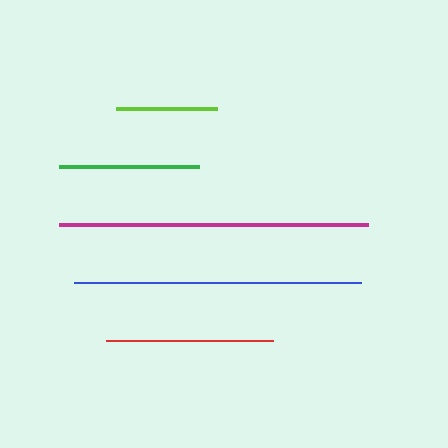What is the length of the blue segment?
The blue segment is approximately 288 pixels long.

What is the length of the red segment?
The red segment is approximately 166 pixels long.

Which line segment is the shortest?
The lime line is the shortest at approximately 101 pixels.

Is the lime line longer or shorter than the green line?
The green line is longer than the lime line.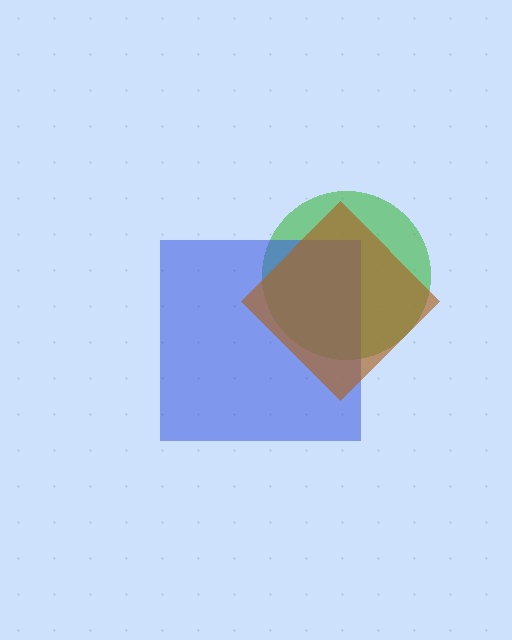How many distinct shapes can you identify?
There are 3 distinct shapes: a green circle, a blue square, a brown diamond.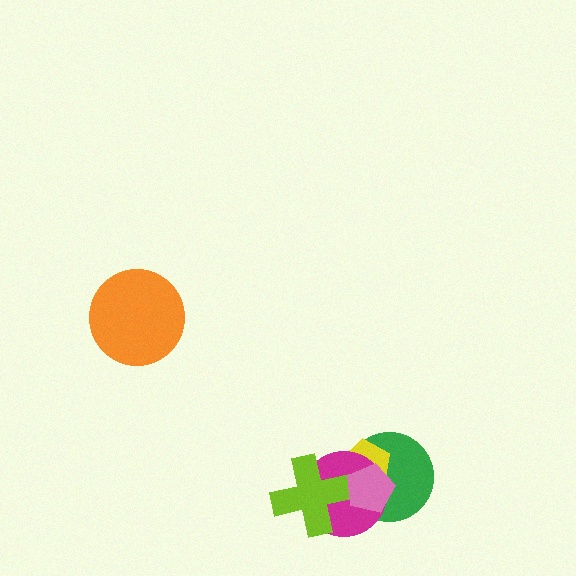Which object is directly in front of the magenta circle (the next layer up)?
The lime cross is directly in front of the magenta circle.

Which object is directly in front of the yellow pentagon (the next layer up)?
The magenta circle is directly in front of the yellow pentagon.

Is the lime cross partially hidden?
Yes, it is partially covered by another shape.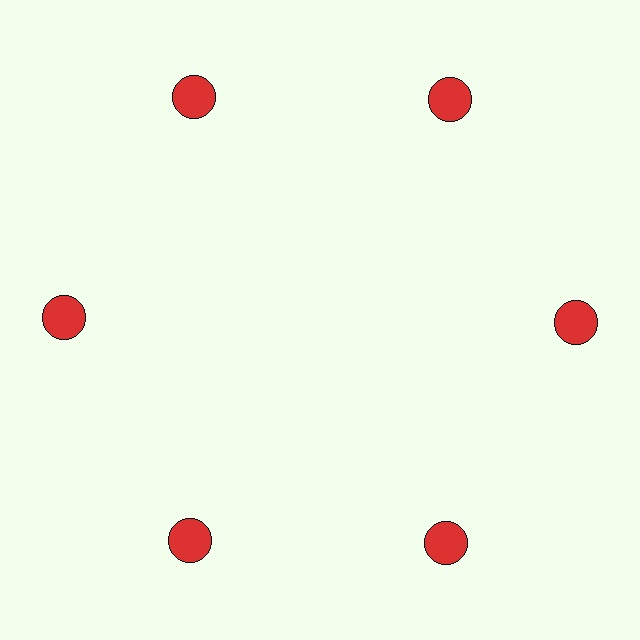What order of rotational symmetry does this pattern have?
This pattern has 6-fold rotational symmetry.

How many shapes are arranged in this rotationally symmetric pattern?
There are 6 shapes, arranged in 6 groups of 1.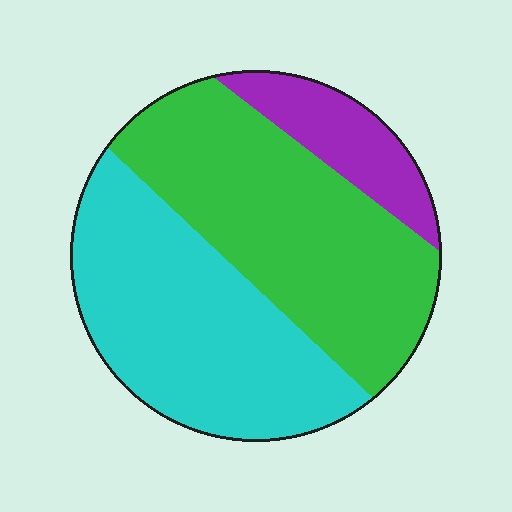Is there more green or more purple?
Green.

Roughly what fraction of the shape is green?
Green covers 45% of the shape.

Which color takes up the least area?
Purple, at roughly 15%.